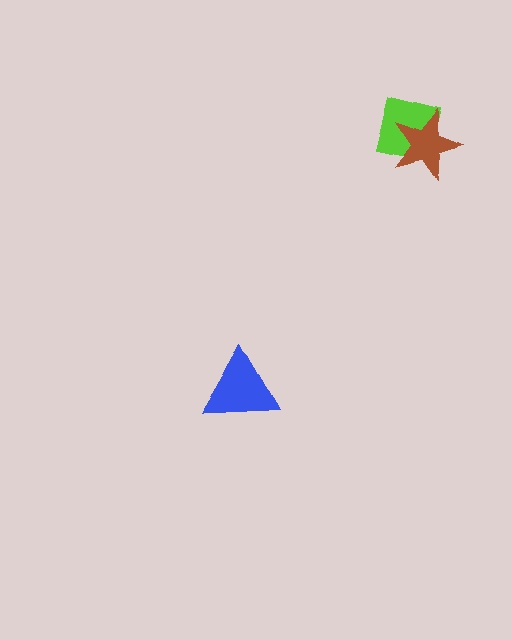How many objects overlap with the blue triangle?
0 objects overlap with the blue triangle.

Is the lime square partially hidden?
Yes, it is partially covered by another shape.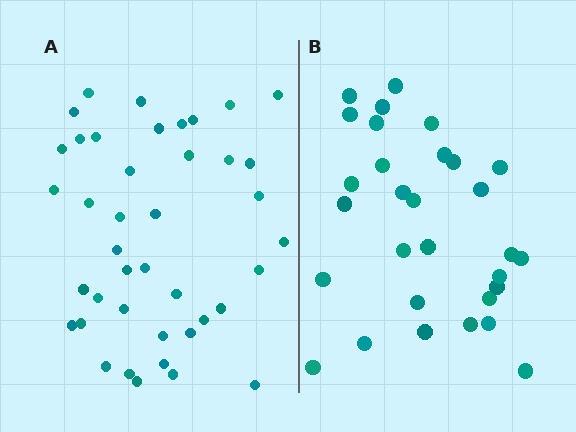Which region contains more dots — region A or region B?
Region A (the left region) has more dots.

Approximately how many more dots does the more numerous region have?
Region A has roughly 12 or so more dots than region B.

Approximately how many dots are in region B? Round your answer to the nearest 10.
About 30 dots.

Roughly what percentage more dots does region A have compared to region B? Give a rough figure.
About 35% more.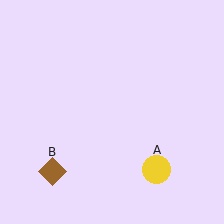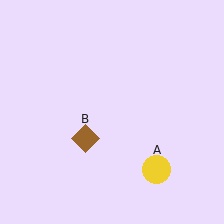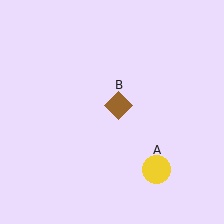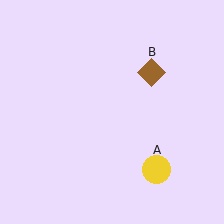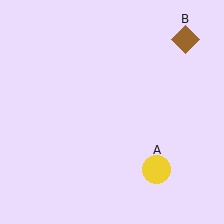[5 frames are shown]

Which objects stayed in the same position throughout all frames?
Yellow circle (object A) remained stationary.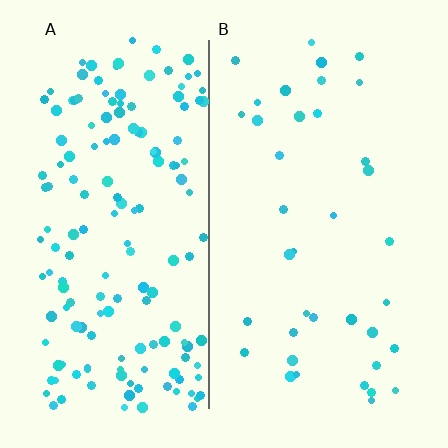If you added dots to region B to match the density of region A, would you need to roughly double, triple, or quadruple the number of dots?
Approximately quadruple.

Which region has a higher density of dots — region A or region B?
A (the left).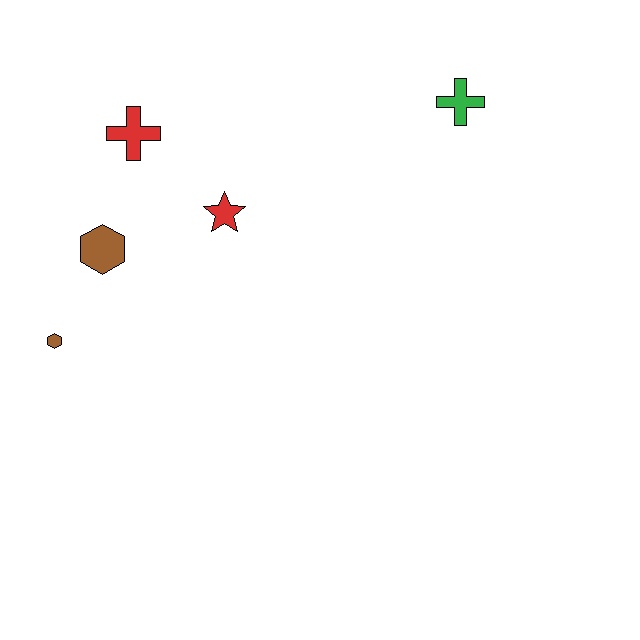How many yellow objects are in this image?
There are no yellow objects.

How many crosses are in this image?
There are 2 crosses.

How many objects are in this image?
There are 5 objects.